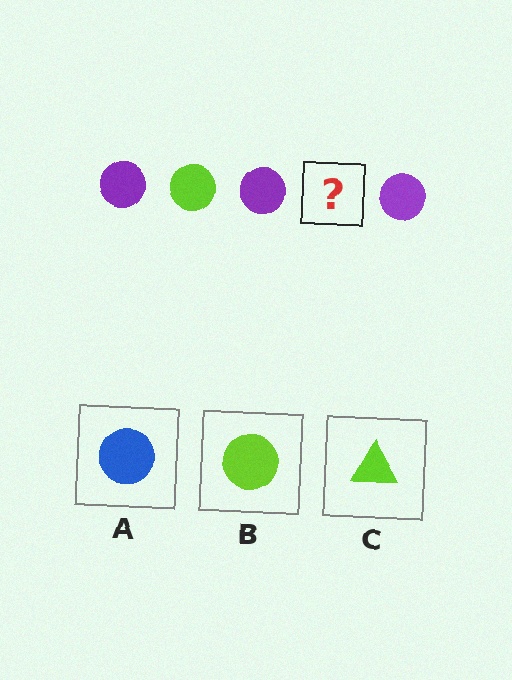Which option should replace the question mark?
Option B.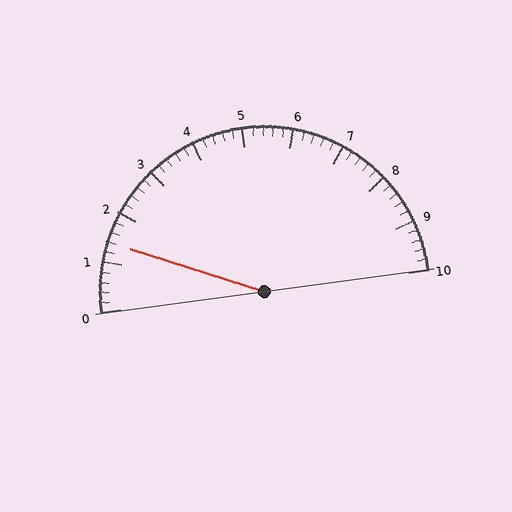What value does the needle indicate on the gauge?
The needle indicates approximately 1.4.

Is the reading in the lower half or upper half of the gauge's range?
The reading is in the lower half of the range (0 to 10).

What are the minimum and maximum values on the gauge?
The gauge ranges from 0 to 10.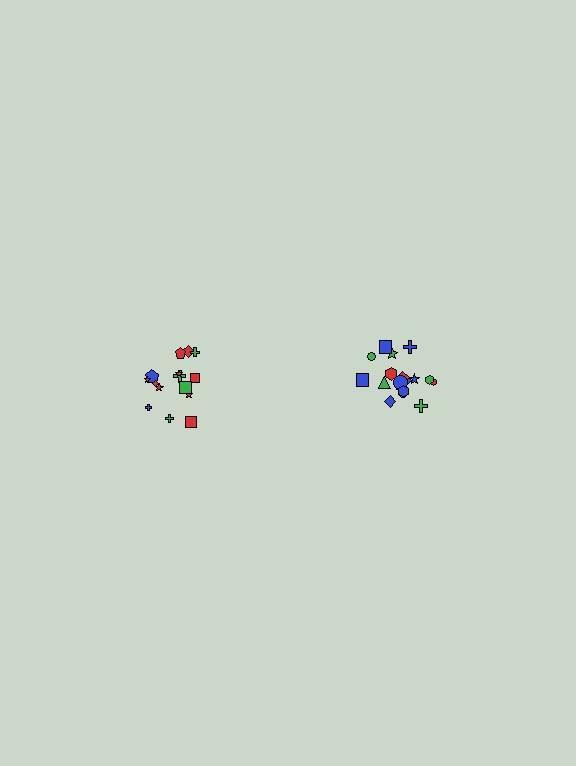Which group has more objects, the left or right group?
The right group.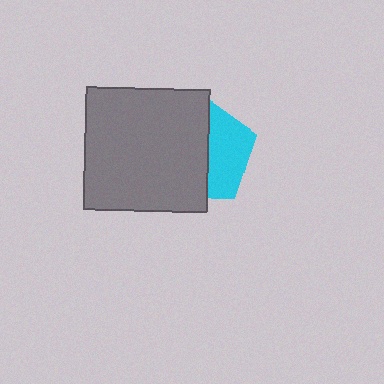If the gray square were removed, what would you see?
You would see the complete cyan pentagon.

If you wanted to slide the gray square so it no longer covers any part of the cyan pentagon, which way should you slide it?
Slide it left — that is the most direct way to separate the two shapes.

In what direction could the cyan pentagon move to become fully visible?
The cyan pentagon could move right. That would shift it out from behind the gray square entirely.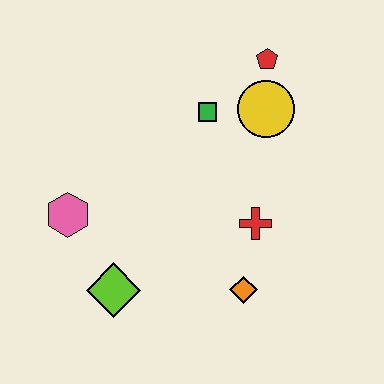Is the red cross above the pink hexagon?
No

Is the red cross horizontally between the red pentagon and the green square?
Yes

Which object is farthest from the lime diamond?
The red pentagon is farthest from the lime diamond.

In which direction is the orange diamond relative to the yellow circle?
The orange diamond is below the yellow circle.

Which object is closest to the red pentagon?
The yellow circle is closest to the red pentagon.